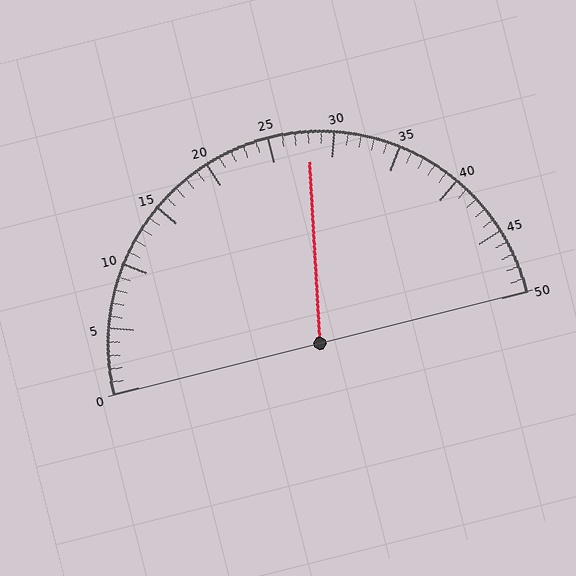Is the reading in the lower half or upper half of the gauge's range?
The reading is in the upper half of the range (0 to 50).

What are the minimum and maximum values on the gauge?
The gauge ranges from 0 to 50.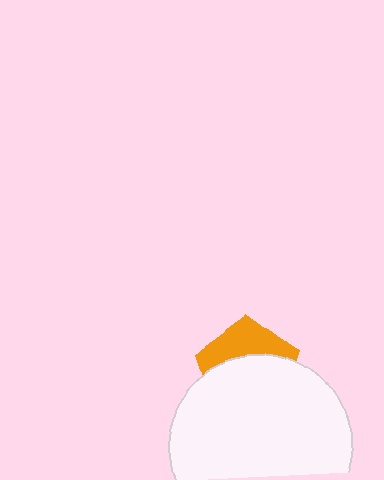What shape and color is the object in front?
The object in front is a white circle.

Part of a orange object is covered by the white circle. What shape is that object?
It is a pentagon.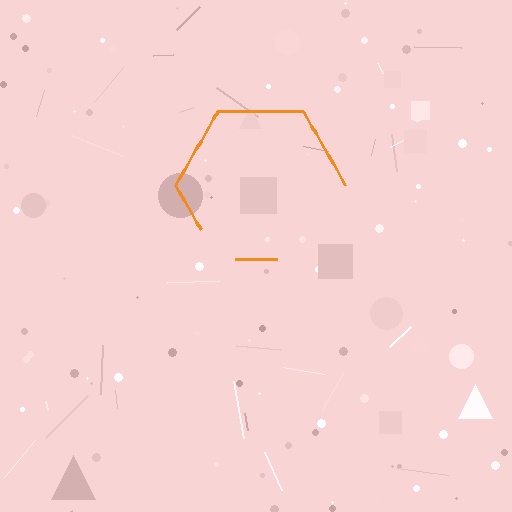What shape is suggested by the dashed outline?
The dashed outline suggests a hexagon.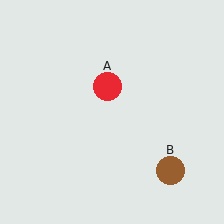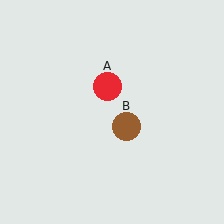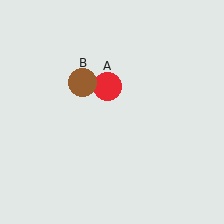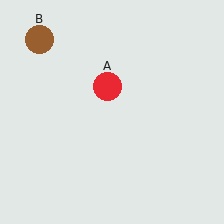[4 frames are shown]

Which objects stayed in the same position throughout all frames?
Red circle (object A) remained stationary.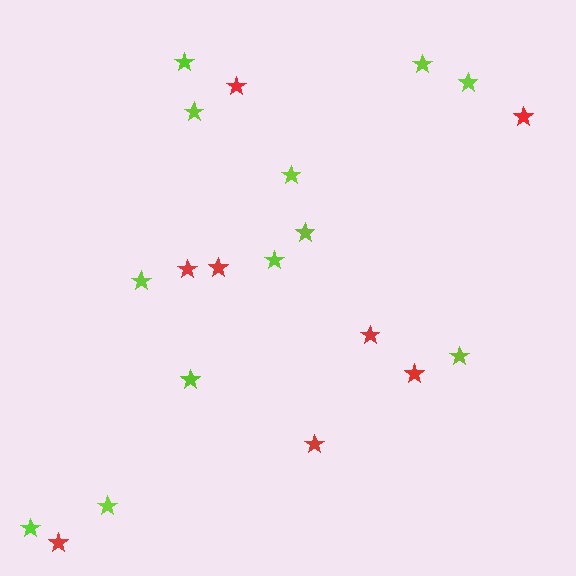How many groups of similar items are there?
There are 2 groups: one group of red stars (8) and one group of lime stars (12).